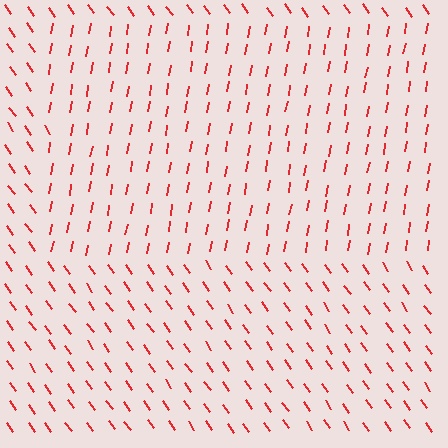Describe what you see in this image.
The image is filled with small red line segments. A rectangle region in the image has lines oriented differently from the surrounding lines, creating a visible texture boundary.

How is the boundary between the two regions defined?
The boundary is defined purely by a change in line orientation (approximately 45 degrees difference). All lines are the same color and thickness.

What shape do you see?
I see a rectangle.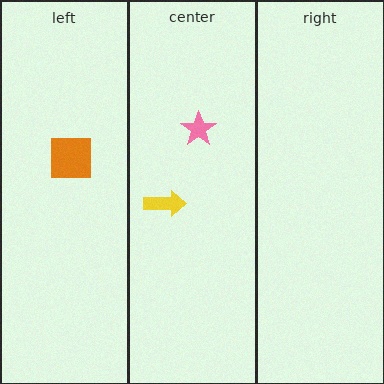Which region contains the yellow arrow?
The center region.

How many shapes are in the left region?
1.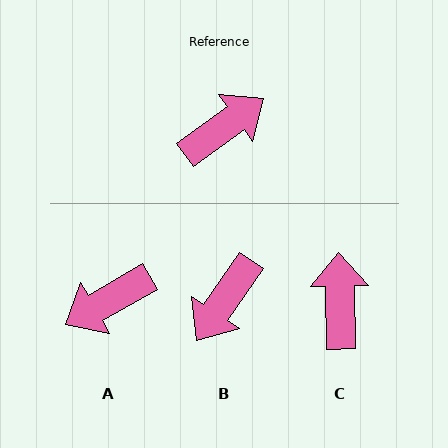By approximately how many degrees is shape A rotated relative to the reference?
Approximately 174 degrees counter-clockwise.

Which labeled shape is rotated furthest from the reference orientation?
A, about 174 degrees away.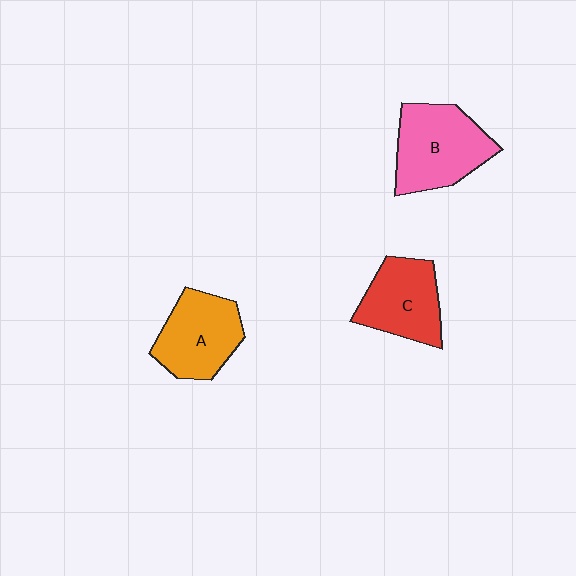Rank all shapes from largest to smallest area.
From largest to smallest: B (pink), A (orange), C (red).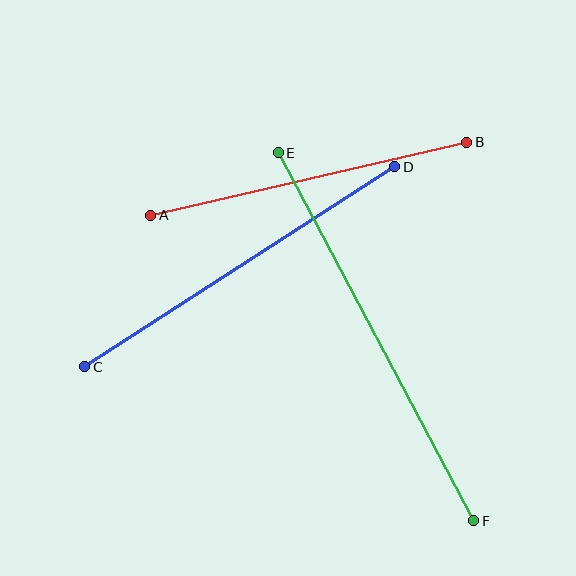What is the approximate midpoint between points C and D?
The midpoint is at approximately (240, 267) pixels.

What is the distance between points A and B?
The distance is approximately 324 pixels.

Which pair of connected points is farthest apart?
Points E and F are farthest apart.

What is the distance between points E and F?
The distance is approximately 417 pixels.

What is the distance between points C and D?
The distance is approximately 368 pixels.